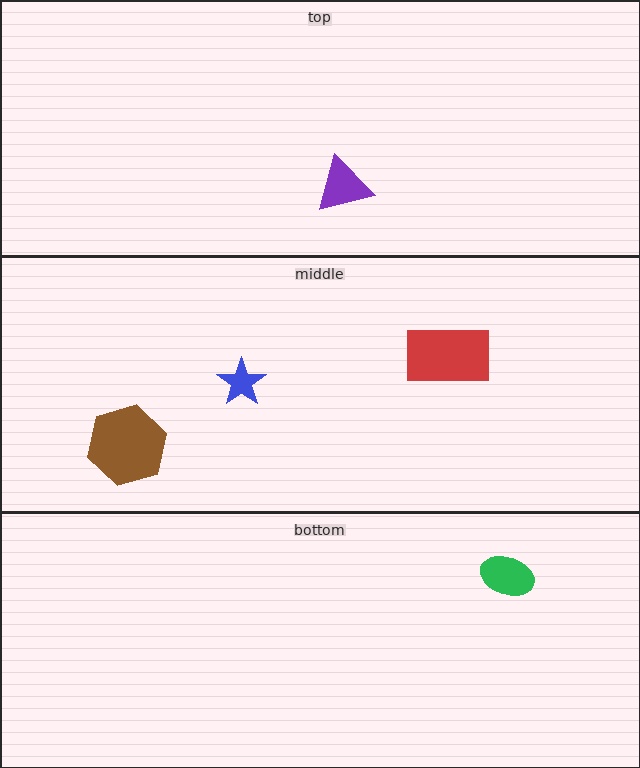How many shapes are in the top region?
1.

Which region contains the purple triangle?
The top region.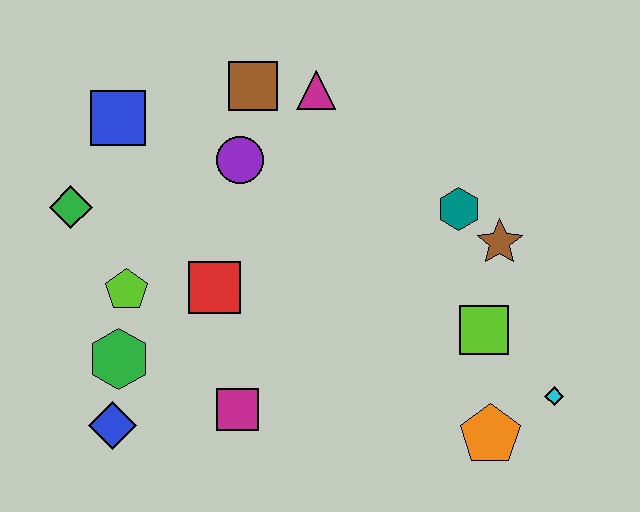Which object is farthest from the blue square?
The cyan diamond is farthest from the blue square.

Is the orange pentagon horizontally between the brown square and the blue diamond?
No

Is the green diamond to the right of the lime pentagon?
No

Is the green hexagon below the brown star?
Yes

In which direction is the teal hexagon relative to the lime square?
The teal hexagon is above the lime square.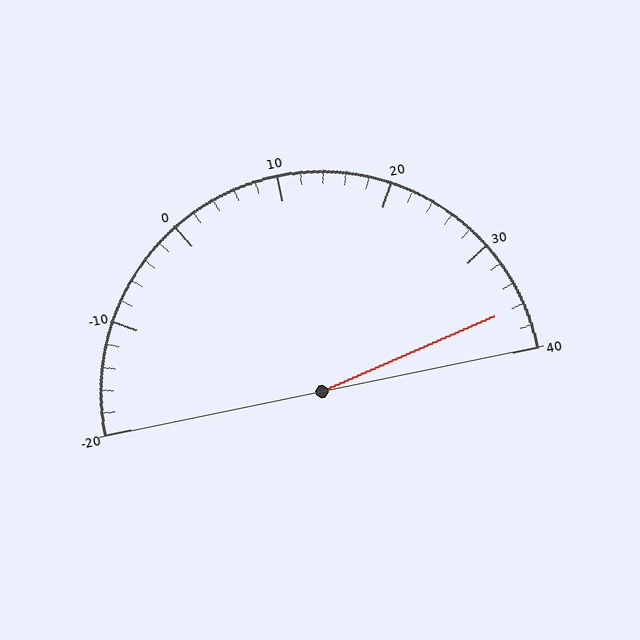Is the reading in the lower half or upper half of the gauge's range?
The reading is in the upper half of the range (-20 to 40).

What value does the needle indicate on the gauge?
The needle indicates approximately 36.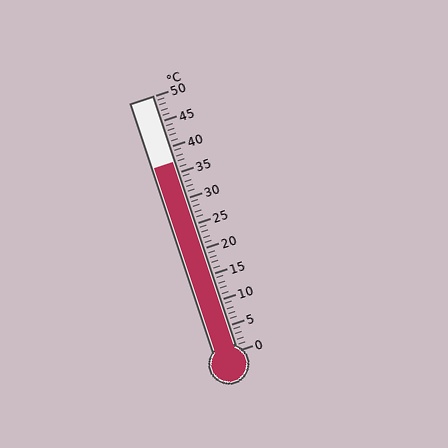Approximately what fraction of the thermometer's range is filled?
The thermometer is filled to approximately 75% of its range.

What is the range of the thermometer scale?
The thermometer scale ranges from 0°C to 50°C.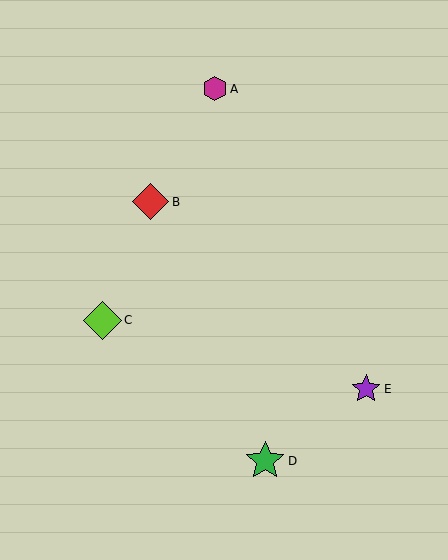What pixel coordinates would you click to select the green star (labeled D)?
Click at (265, 461) to select the green star D.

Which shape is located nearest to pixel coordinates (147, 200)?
The red diamond (labeled B) at (151, 202) is nearest to that location.